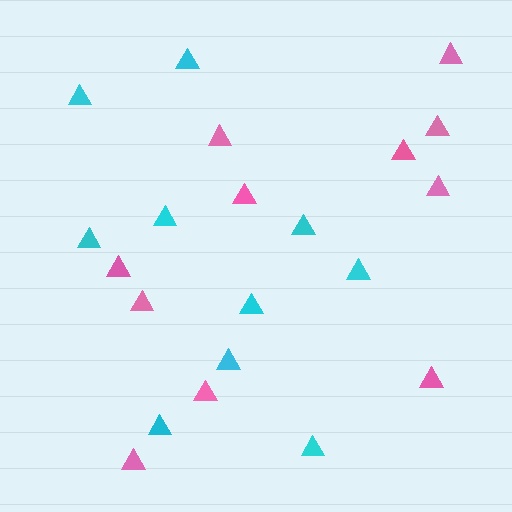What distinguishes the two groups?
There are 2 groups: one group of cyan triangles (10) and one group of pink triangles (11).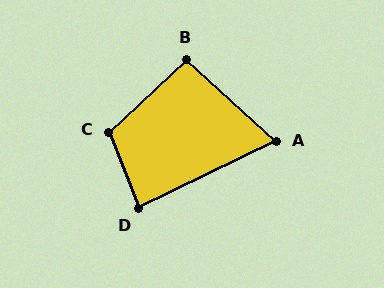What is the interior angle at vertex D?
Approximately 85 degrees (approximately right).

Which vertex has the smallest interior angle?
A, at approximately 68 degrees.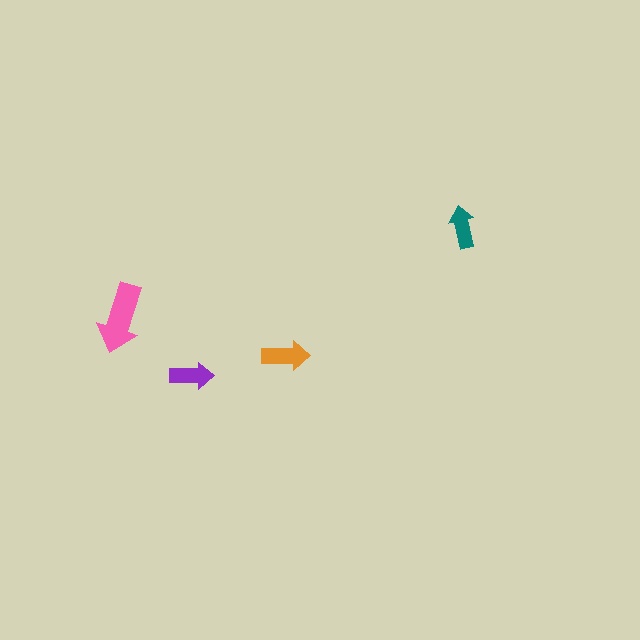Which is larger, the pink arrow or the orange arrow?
The pink one.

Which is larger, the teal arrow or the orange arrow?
The orange one.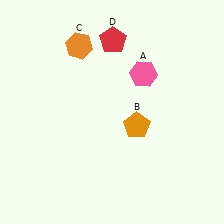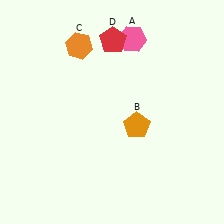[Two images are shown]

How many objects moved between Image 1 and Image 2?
1 object moved between the two images.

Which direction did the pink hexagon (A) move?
The pink hexagon (A) moved up.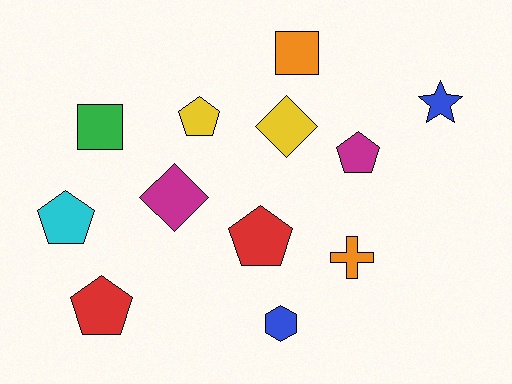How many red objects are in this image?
There are 2 red objects.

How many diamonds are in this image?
There are 2 diamonds.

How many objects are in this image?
There are 12 objects.